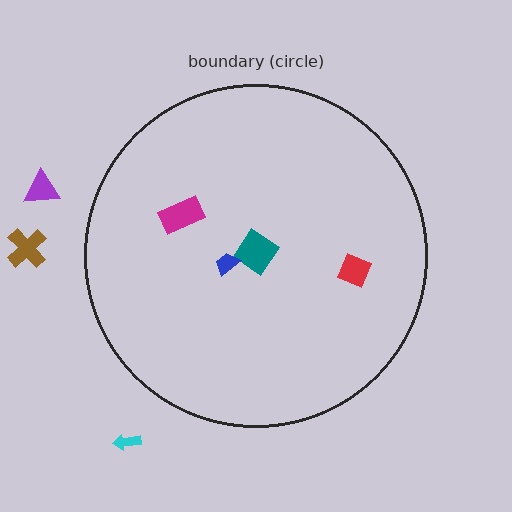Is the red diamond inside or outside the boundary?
Inside.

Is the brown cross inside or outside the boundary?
Outside.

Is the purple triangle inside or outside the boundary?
Outside.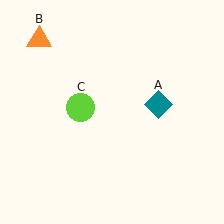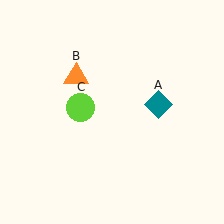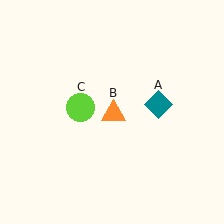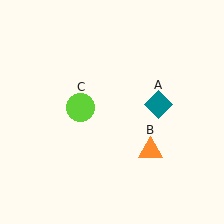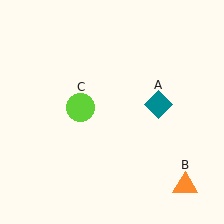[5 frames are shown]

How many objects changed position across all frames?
1 object changed position: orange triangle (object B).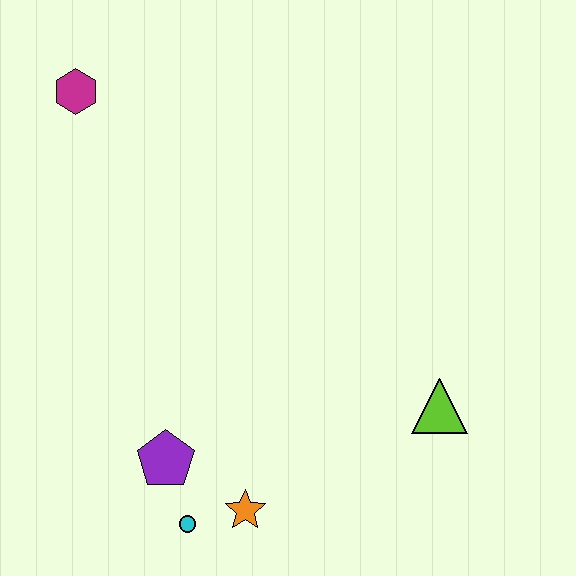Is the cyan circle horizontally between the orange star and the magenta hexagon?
Yes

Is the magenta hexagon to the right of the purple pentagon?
No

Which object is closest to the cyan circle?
The orange star is closest to the cyan circle.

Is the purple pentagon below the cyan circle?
No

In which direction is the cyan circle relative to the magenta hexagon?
The cyan circle is below the magenta hexagon.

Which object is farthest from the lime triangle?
The magenta hexagon is farthest from the lime triangle.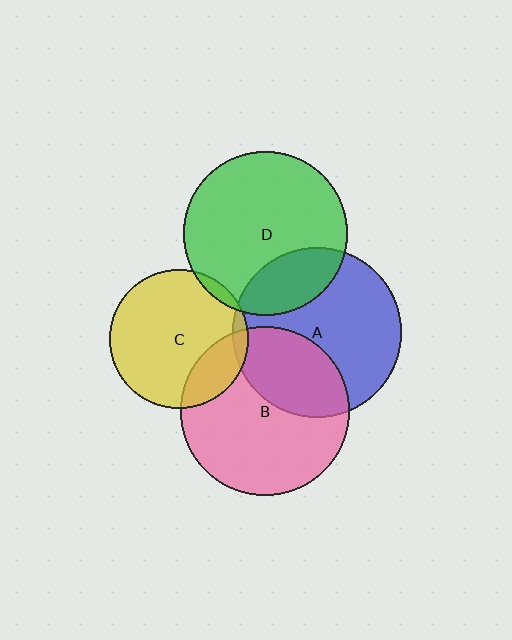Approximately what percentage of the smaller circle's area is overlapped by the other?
Approximately 25%.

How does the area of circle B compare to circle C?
Approximately 1.5 times.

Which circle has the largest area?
Circle A (blue).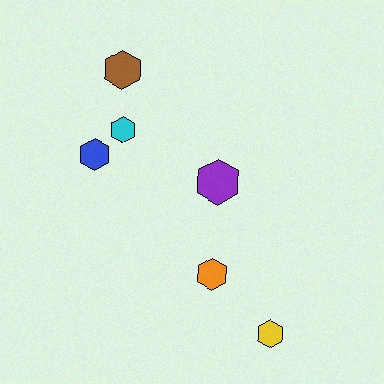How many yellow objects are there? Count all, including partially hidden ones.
There is 1 yellow object.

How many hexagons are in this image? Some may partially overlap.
There are 6 hexagons.